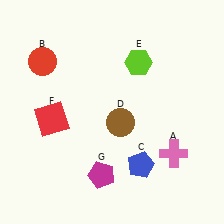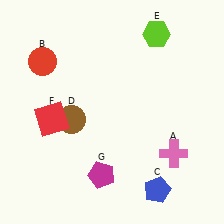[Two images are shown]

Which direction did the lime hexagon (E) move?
The lime hexagon (E) moved up.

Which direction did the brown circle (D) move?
The brown circle (D) moved left.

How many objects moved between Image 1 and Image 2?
3 objects moved between the two images.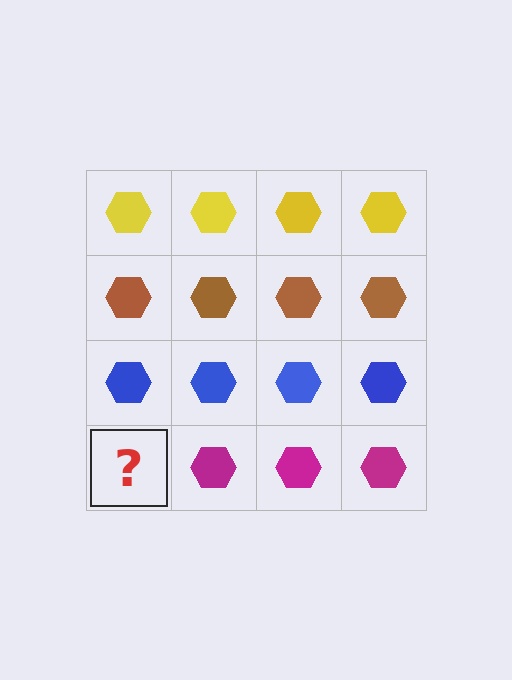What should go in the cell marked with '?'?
The missing cell should contain a magenta hexagon.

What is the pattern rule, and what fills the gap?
The rule is that each row has a consistent color. The gap should be filled with a magenta hexagon.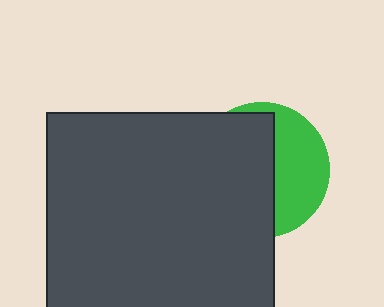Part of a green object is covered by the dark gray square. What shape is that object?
It is a circle.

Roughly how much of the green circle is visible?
A small part of it is visible (roughly 40%).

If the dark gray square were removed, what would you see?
You would see the complete green circle.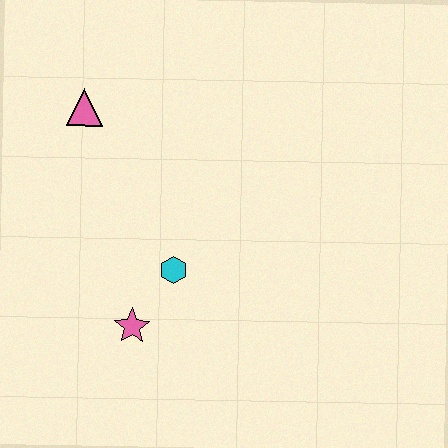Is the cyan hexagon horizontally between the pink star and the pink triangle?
No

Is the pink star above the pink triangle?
No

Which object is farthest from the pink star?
The pink triangle is farthest from the pink star.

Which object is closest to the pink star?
The cyan hexagon is closest to the pink star.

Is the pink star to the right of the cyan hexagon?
No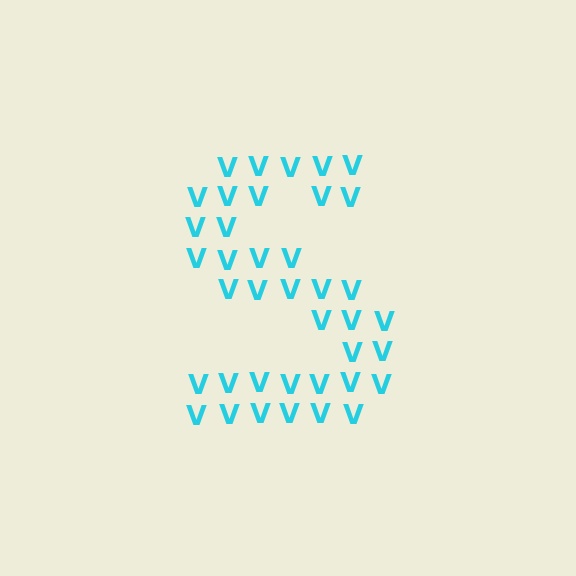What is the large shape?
The large shape is the letter S.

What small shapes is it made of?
It is made of small letter V's.